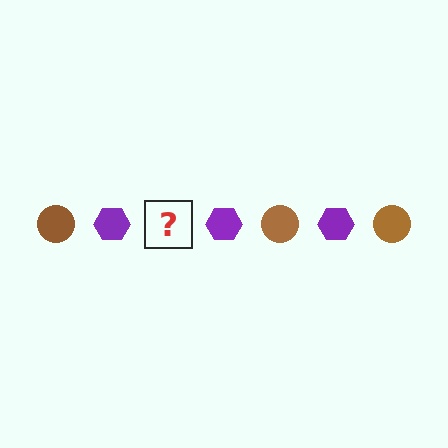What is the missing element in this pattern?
The missing element is a brown circle.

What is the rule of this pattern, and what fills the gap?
The rule is that the pattern alternates between brown circle and purple hexagon. The gap should be filled with a brown circle.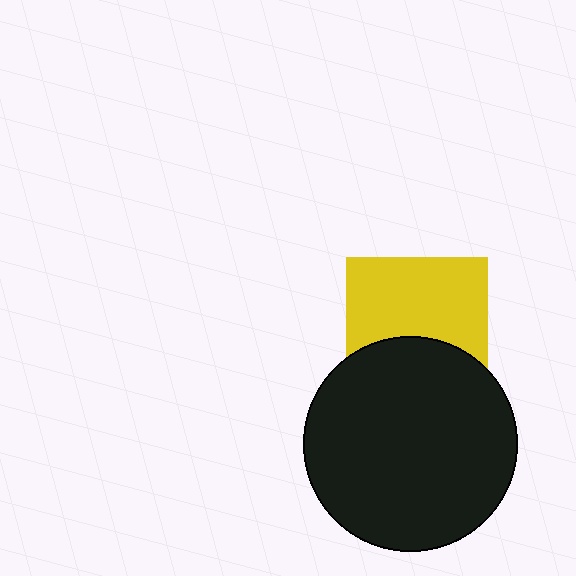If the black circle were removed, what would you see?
You would see the complete yellow square.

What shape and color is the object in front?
The object in front is a black circle.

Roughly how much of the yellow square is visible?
About half of it is visible (roughly 61%).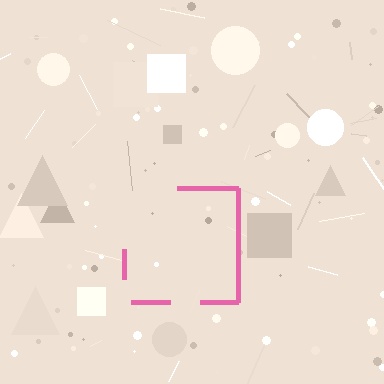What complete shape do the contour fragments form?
The contour fragments form a square.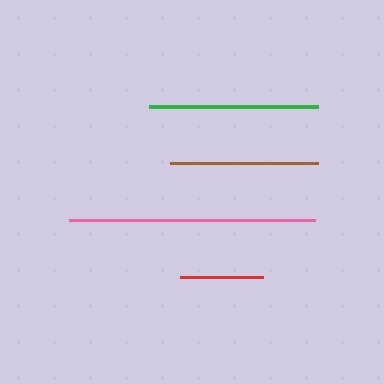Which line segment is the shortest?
The red line is the shortest at approximately 82 pixels.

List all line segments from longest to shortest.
From longest to shortest: pink, green, brown, red.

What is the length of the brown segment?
The brown segment is approximately 148 pixels long.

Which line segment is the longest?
The pink line is the longest at approximately 246 pixels.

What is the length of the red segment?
The red segment is approximately 82 pixels long.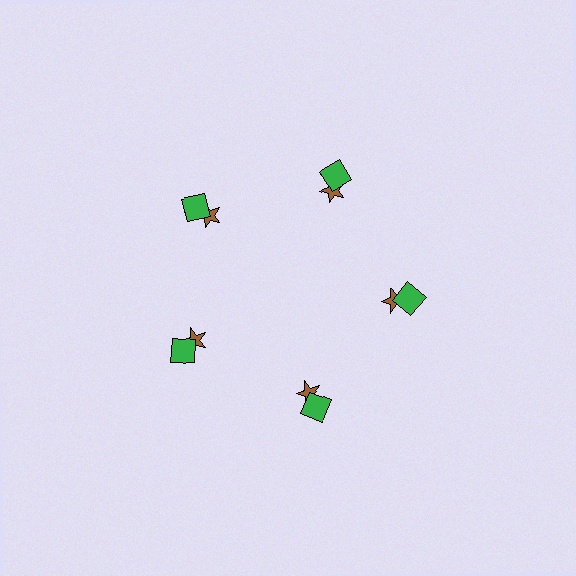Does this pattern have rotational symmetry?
Yes, this pattern has 5-fold rotational symmetry. It looks the same after rotating 72 degrees around the center.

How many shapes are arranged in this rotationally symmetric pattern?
There are 10 shapes, arranged in 5 groups of 2.